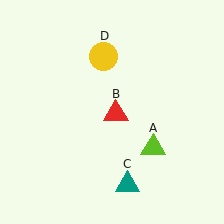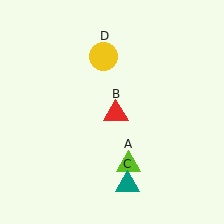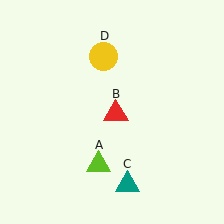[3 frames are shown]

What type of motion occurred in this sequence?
The lime triangle (object A) rotated clockwise around the center of the scene.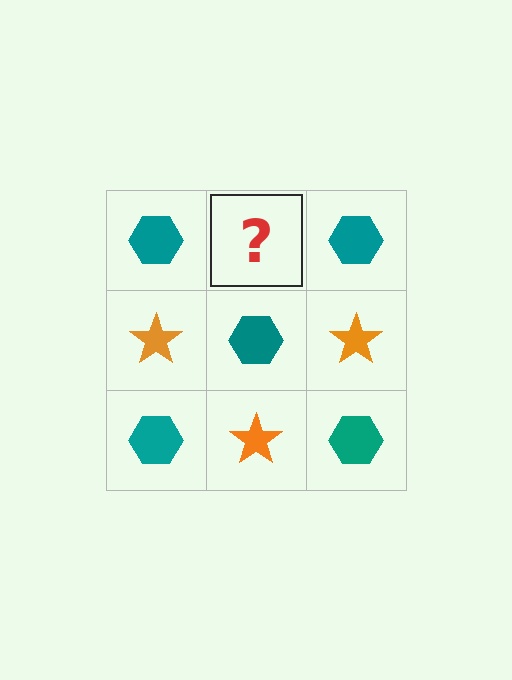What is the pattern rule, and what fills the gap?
The rule is that it alternates teal hexagon and orange star in a checkerboard pattern. The gap should be filled with an orange star.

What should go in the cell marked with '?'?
The missing cell should contain an orange star.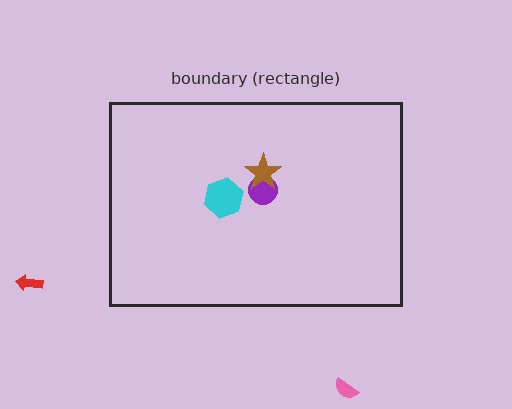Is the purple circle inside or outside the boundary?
Inside.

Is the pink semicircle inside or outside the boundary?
Outside.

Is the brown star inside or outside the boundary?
Inside.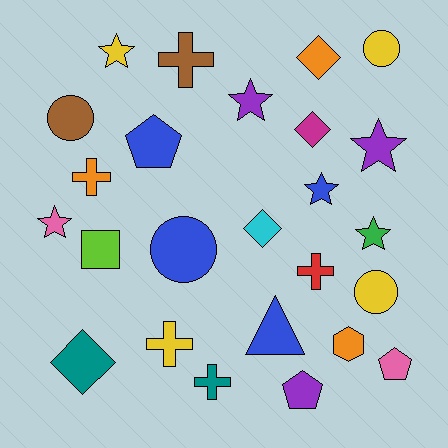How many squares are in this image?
There is 1 square.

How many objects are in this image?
There are 25 objects.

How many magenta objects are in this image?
There is 1 magenta object.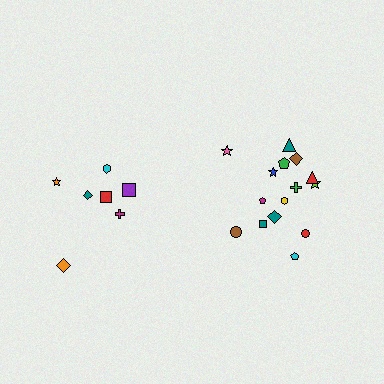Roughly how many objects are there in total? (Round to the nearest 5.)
Roughly 20 objects in total.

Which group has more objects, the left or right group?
The right group.